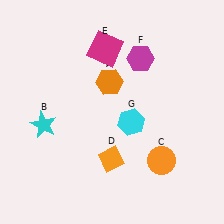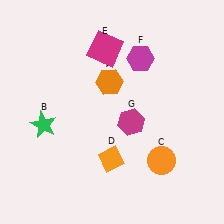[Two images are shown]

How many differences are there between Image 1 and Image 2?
There are 2 differences between the two images.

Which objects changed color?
B changed from cyan to green. G changed from cyan to magenta.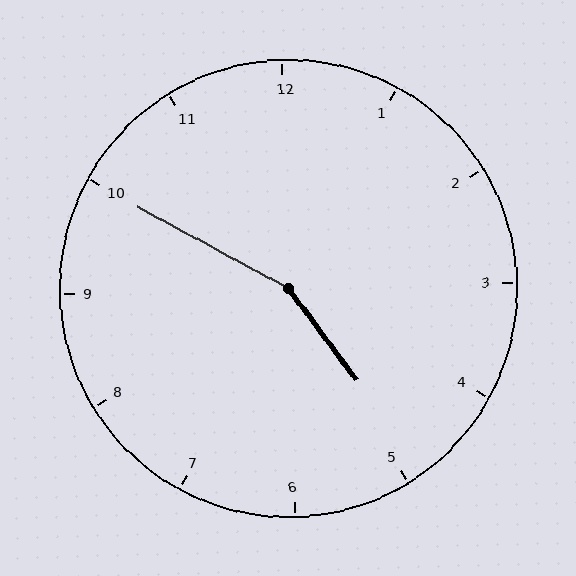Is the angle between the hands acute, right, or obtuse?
It is obtuse.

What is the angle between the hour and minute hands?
Approximately 155 degrees.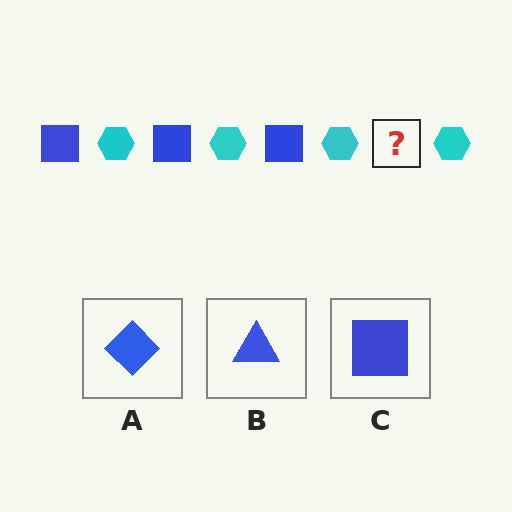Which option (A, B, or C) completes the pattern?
C.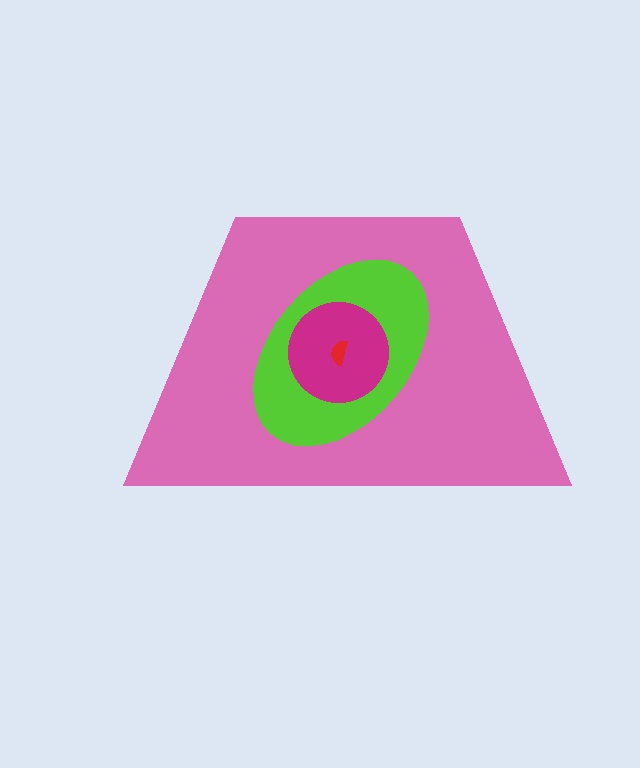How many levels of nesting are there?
4.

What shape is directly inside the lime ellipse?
The magenta circle.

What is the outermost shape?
The pink trapezoid.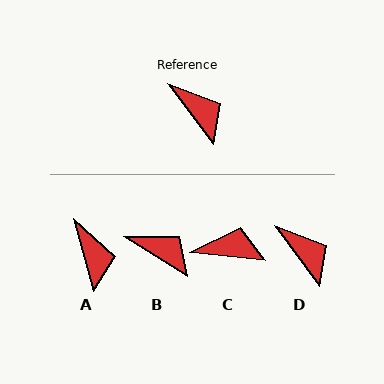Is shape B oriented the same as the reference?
No, it is off by about 21 degrees.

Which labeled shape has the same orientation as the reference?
D.